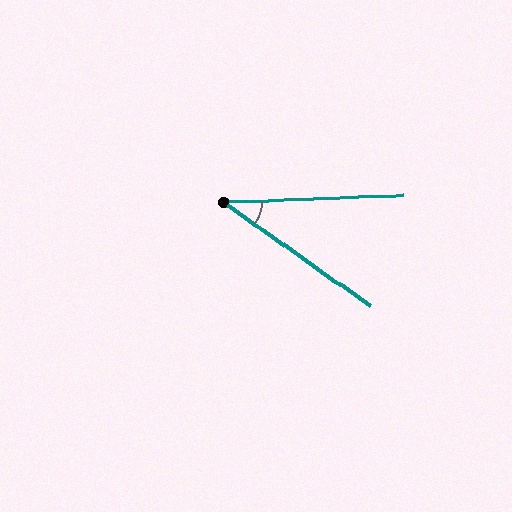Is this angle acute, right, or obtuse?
It is acute.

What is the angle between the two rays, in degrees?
Approximately 37 degrees.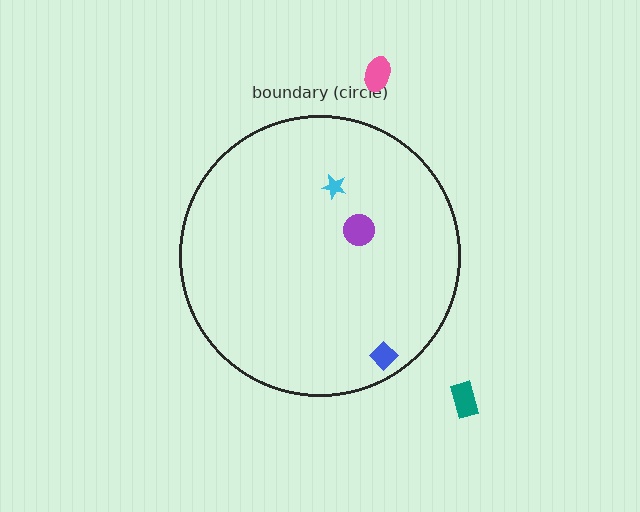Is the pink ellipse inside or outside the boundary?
Outside.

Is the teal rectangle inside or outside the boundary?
Outside.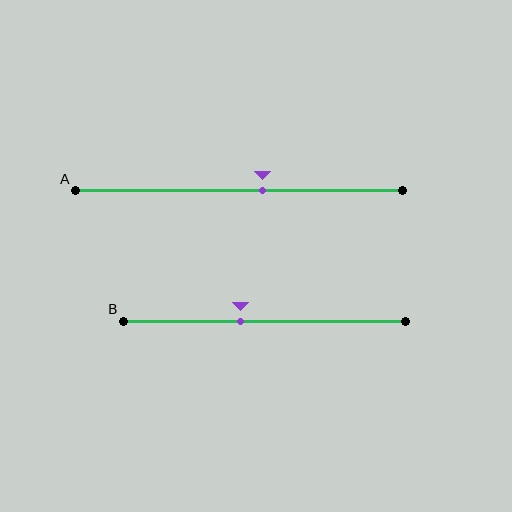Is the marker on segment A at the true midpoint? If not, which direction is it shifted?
No, the marker on segment A is shifted to the right by about 7% of the segment length.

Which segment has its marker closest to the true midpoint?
Segment A has its marker closest to the true midpoint.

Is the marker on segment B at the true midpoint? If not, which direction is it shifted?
No, the marker on segment B is shifted to the left by about 8% of the segment length.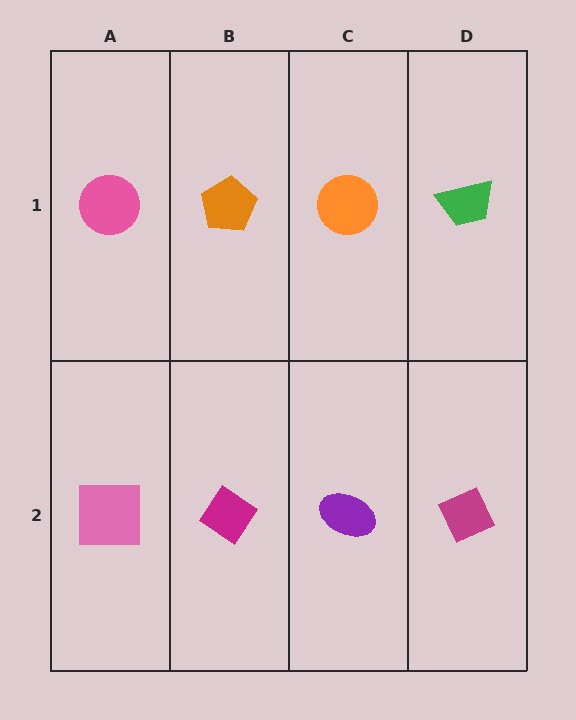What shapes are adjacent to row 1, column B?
A magenta diamond (row 2, column B), a pink circle (row 1, column A), an orange circle (row 1, column C).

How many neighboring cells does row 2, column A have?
2.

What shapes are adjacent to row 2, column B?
An orange pentagon (row 1, column B), a pink square (row 2, column A), a purple ellipse (row 2, column C).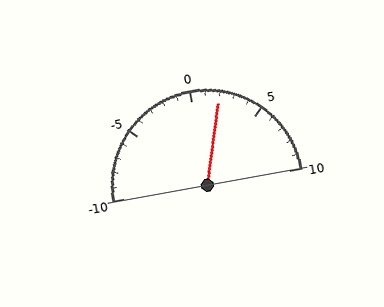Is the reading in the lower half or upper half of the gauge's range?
The reading is in the upper half of the range (-10 to 10).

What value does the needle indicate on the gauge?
The needle indicates approximately 2.